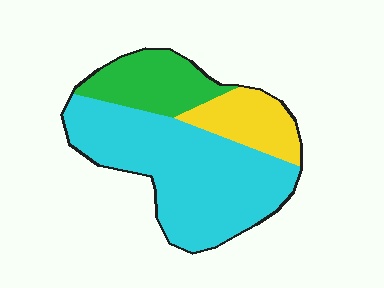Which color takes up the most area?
Cyan, at roughly 60%.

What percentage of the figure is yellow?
Yellow takes up about one sixth (1/6) of the figure.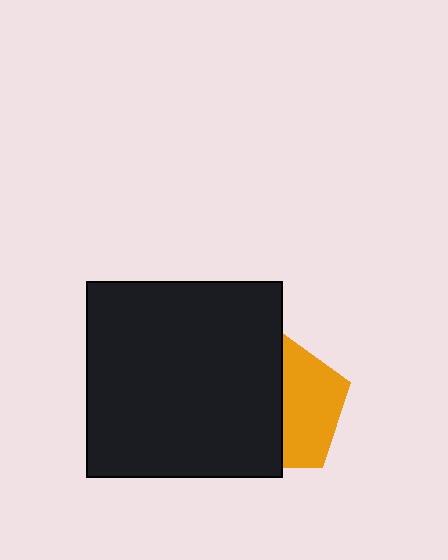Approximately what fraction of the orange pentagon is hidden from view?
Roughly 55% of the orange pentagon is hidden behind the black square.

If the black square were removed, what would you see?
You would see the complete orange pentagon.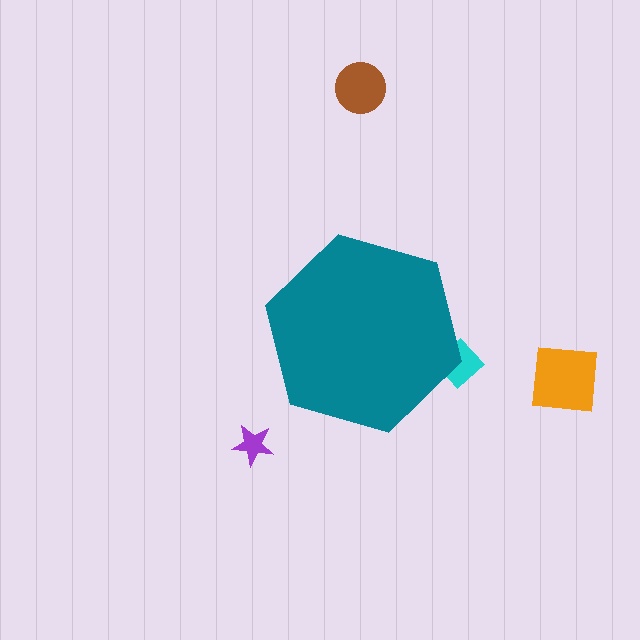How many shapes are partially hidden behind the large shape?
1 shape is partially hidden.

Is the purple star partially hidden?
No, the purple star is fully visible.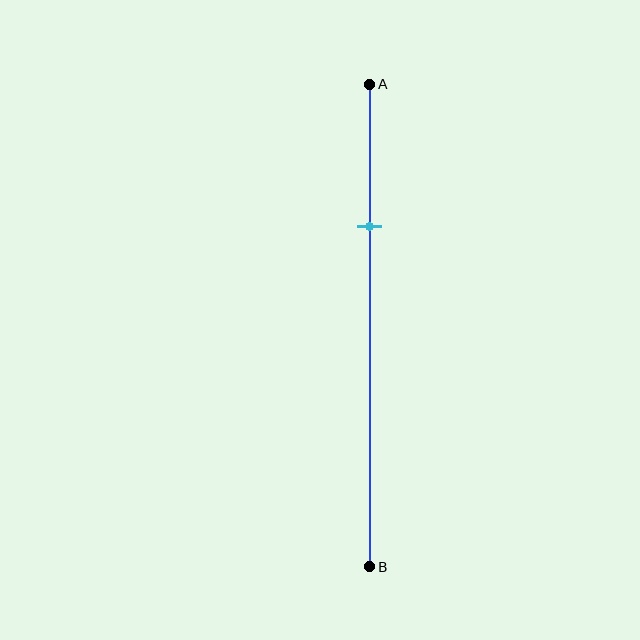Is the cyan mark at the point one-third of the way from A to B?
No, the mark is at about 30% from A, not at the 33% one-third point.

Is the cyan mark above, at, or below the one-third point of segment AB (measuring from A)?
The cyan mark is above the one-third point of segment AB.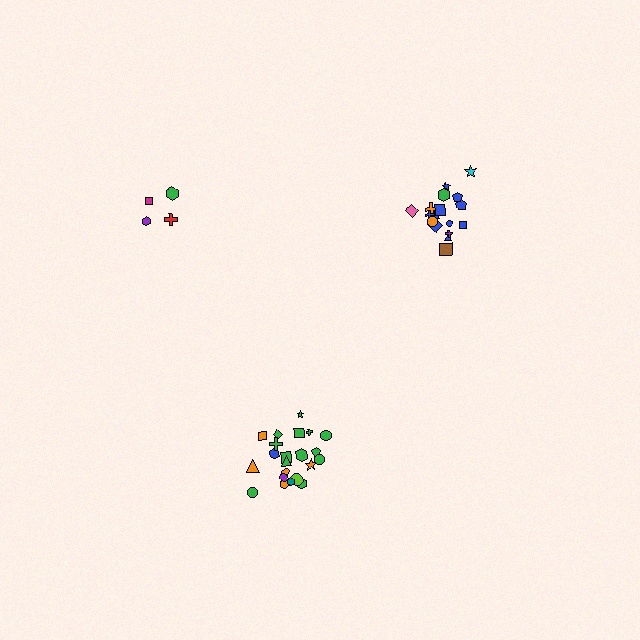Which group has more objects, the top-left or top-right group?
The top-right group.